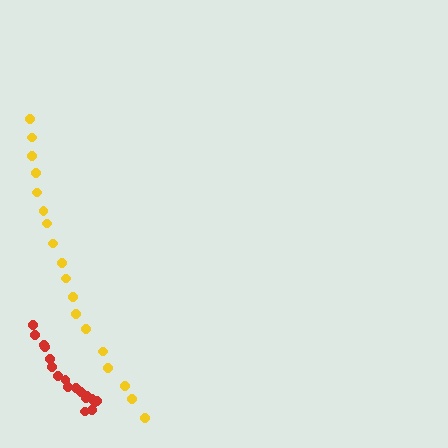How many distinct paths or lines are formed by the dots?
There are 2 distinct paths.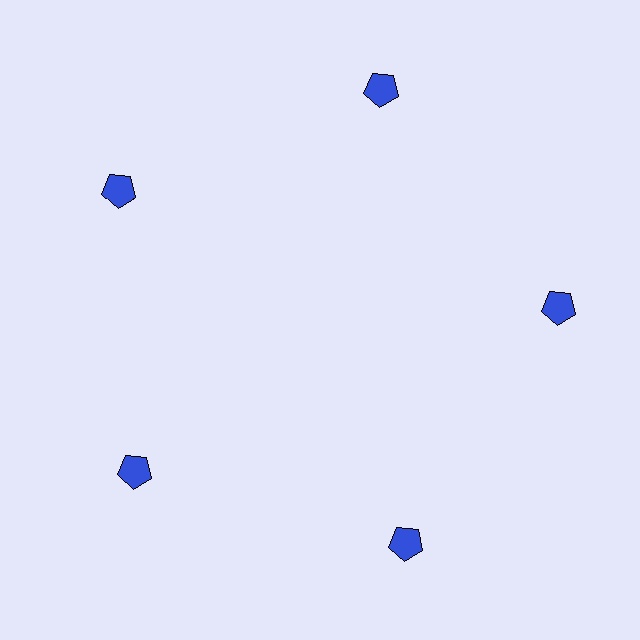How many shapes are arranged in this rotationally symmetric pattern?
There are 5 shapes, arranged in 5 groups of 1.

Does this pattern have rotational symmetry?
Yes, this pattern has 5-fold rotational symmetry. It looks the same after rotating 72 degrees around the center.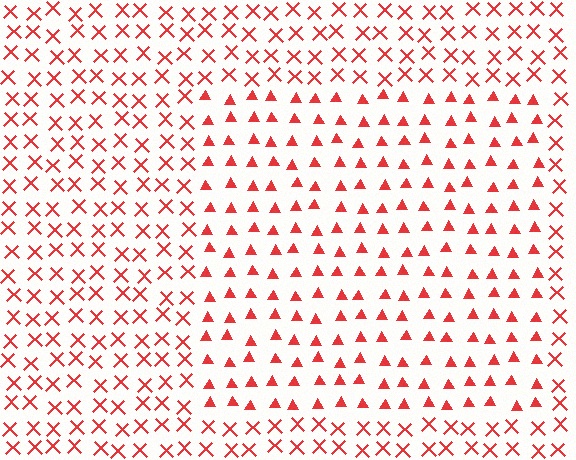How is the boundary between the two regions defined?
The boundary is defined by a change in element shape: triangles inside vs. X marks outside. All elements share the same color and spacing.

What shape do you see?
I see a rectangle.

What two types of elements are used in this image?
The image uses triangles inside the rectangle region and X marks outside it.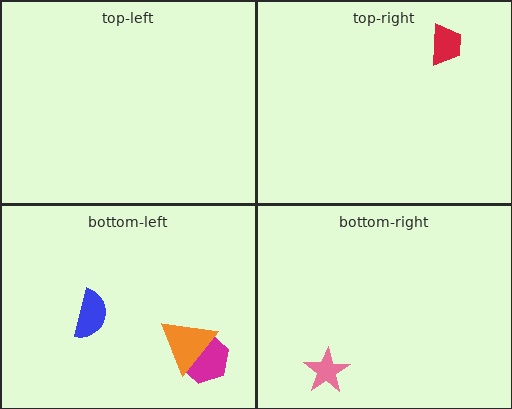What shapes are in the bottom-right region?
The pink star.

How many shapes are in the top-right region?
1.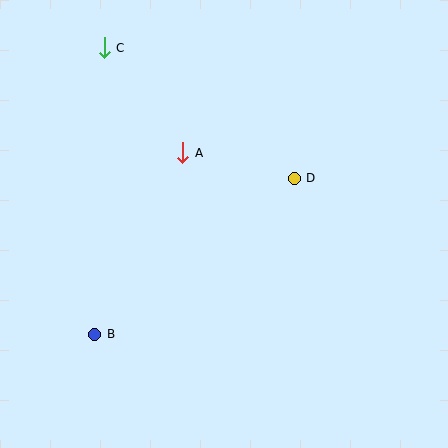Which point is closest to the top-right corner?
Point D is closest to the top-right corner.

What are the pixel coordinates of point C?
Point C is at (104, 48).